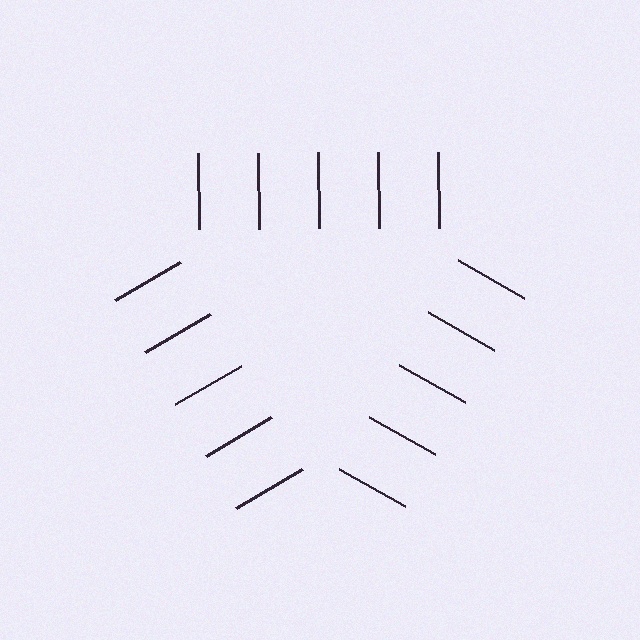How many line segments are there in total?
15 — 5 along each of the 3 edges.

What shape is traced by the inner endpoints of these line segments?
An illusory triangle — the line segments terminate on its edges but no continuous stroke is drawn.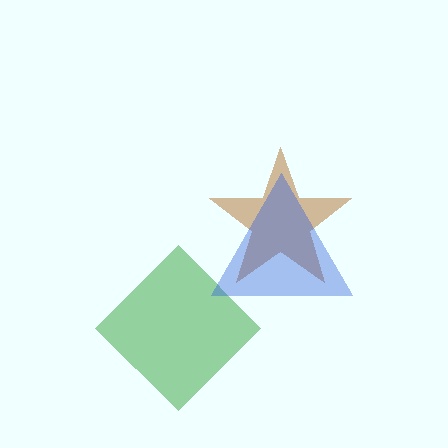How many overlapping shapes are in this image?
There are 3 overlapping shapes in the image.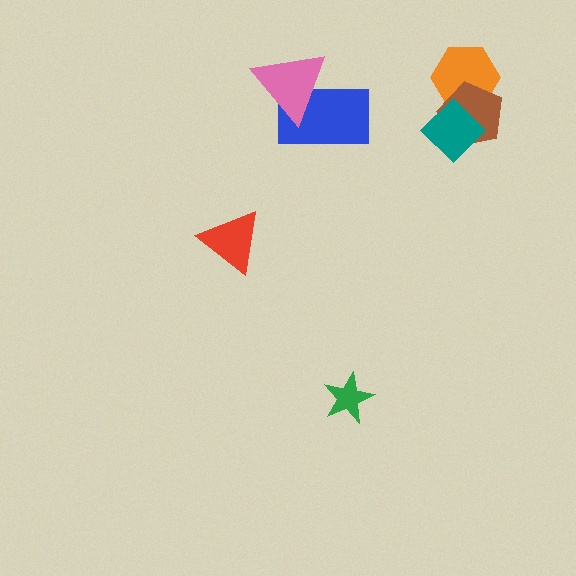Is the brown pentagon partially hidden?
Yes, it is partially covered by another shape.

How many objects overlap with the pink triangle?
1 object overlaps with the pink triangle.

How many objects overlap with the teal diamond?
2 objects overlap with the teal diamond.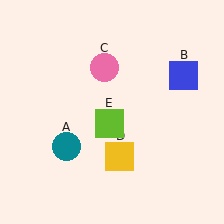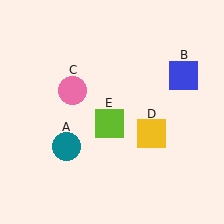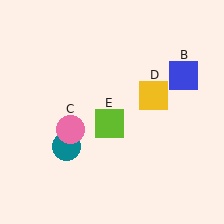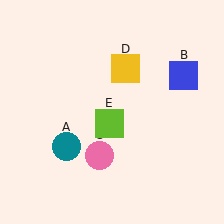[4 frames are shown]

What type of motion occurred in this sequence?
The pink circle (object C), yellow square (object D) rotated counterclockwise around the center of the scene.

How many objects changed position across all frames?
2 objects changed position: pink circle (object C), yellow square (object D).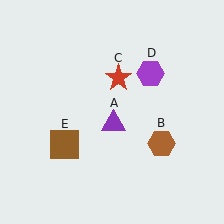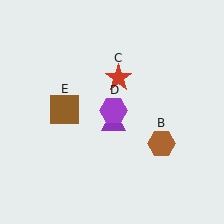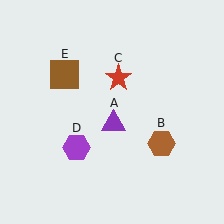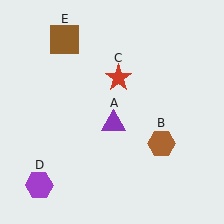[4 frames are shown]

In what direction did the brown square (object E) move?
The brown square (object E) moved up.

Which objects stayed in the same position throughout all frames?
Purple triangle (object A) and brown hexagon (object B) and red star (object C) remained stationary.